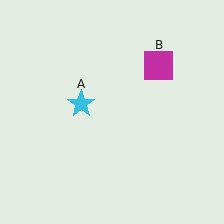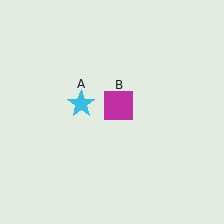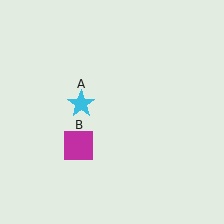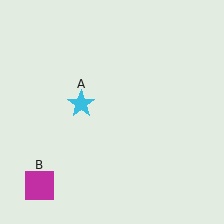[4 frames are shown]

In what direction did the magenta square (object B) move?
The magenta square (object B) moved down and to the left.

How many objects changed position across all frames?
1 object changed position: magenta square (object B).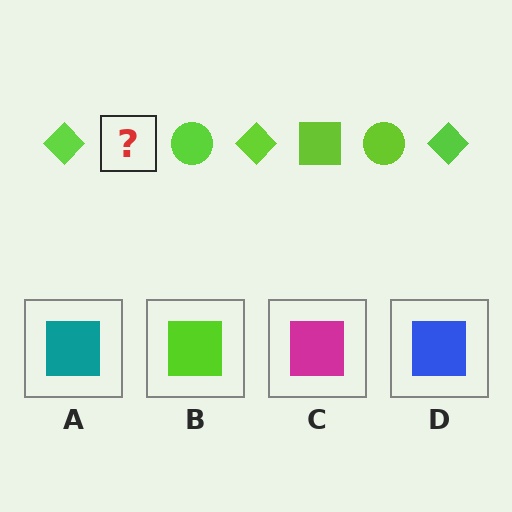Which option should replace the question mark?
Option B.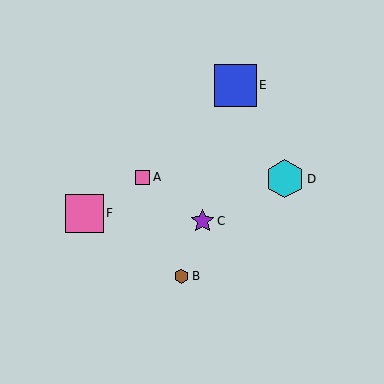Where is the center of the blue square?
The center of the blue square is at (235, 85).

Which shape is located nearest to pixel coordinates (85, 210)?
The pink square (labeled F) at (84, 213) is nearest to that location.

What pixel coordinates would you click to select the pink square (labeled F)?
Click at (84, 213) to select the pink square F.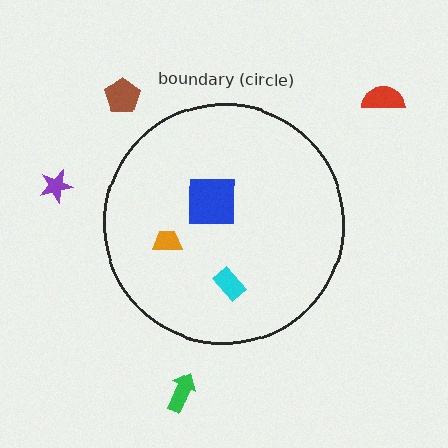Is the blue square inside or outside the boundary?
Inside.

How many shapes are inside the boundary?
3 inside, 4 outside.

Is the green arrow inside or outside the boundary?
Outside.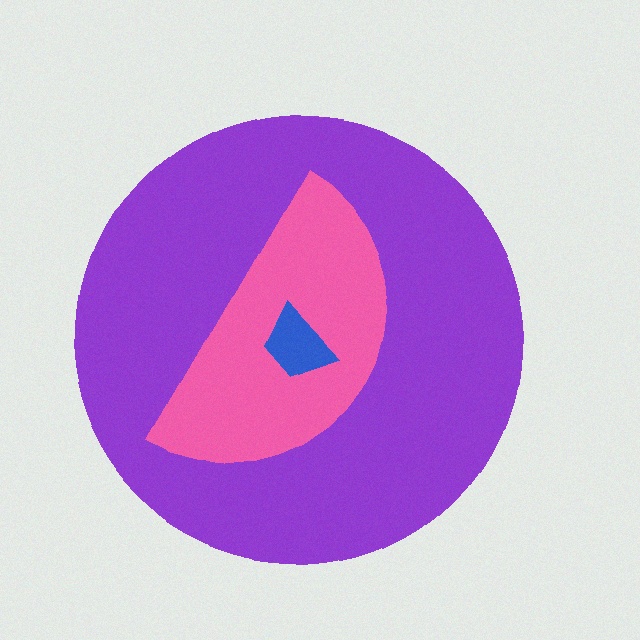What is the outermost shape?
The purple circle.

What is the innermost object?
The blue trapezoid.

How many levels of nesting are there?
3.